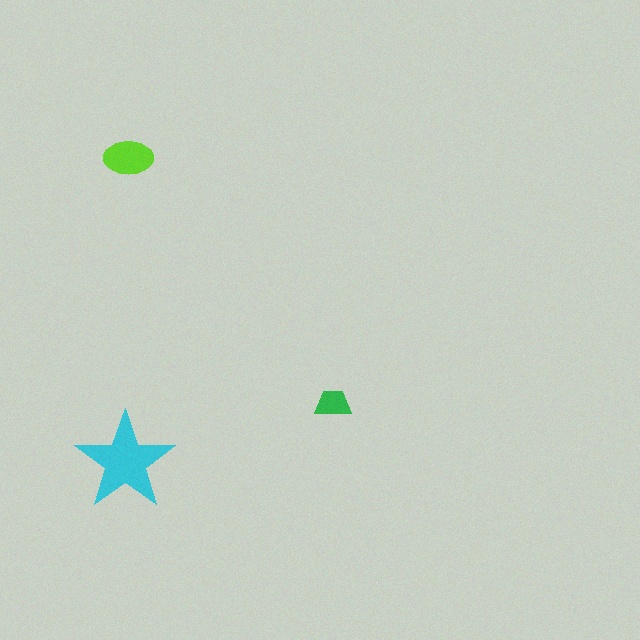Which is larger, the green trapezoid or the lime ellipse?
The lime ellipse.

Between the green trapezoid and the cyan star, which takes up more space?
The cyan star.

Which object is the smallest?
The green trapezoid.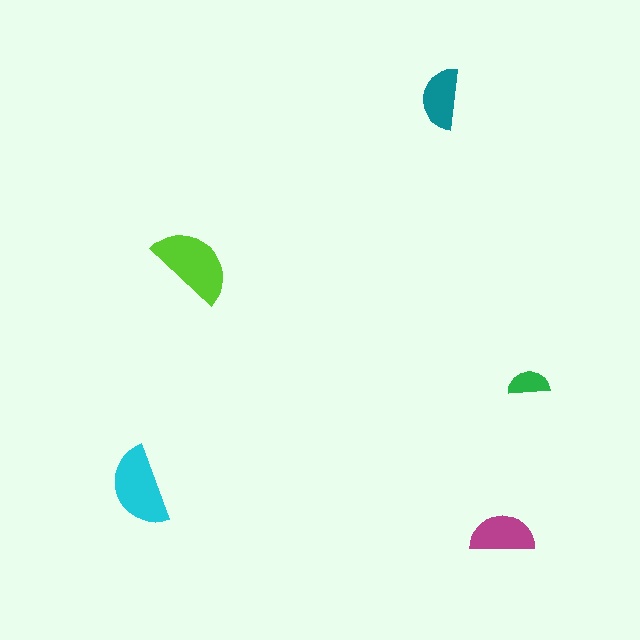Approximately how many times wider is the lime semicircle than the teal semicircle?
About 1.5 times wider.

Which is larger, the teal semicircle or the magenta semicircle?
The magenta one.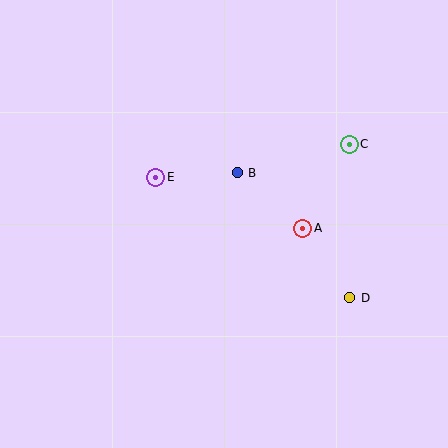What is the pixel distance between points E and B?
The distance between E and B is 81 pixels.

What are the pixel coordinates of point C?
Point C is at (349, 144).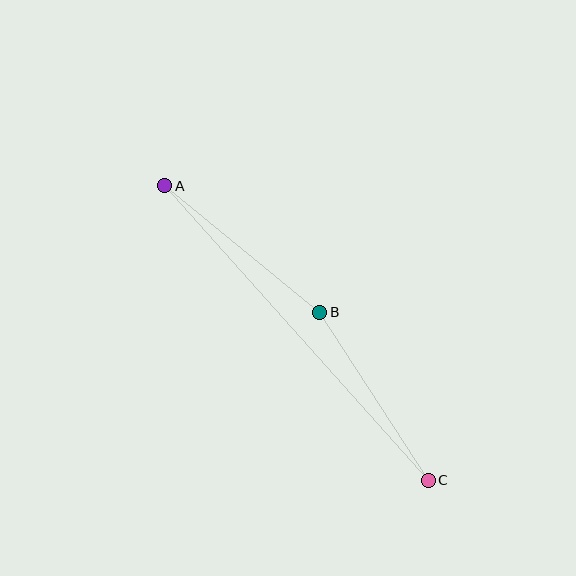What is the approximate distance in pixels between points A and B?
The distance between A and B is approximately 200 pixels.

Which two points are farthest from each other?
Points A and C are farthest from each other.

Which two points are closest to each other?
Points B and C are closest to each other.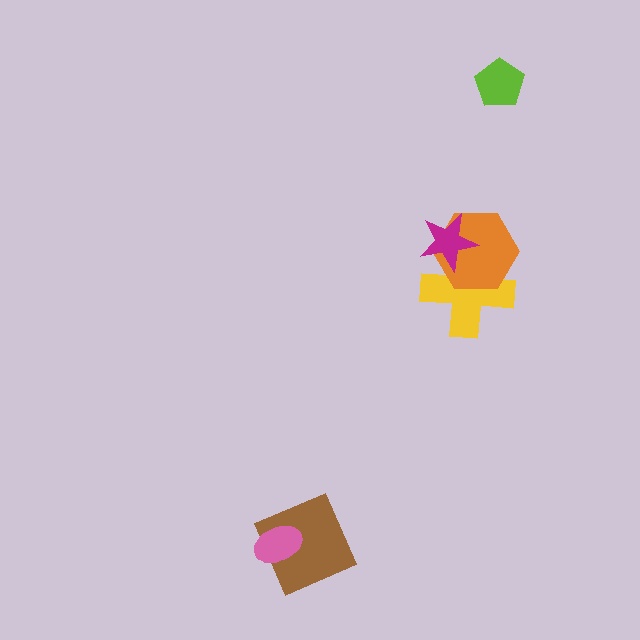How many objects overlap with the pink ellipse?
1 object overlaps with the pink ellipse.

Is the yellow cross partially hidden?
Yes, it is partially covered by another shape.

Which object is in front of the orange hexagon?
The magenta star is in front of the orange hexagon.